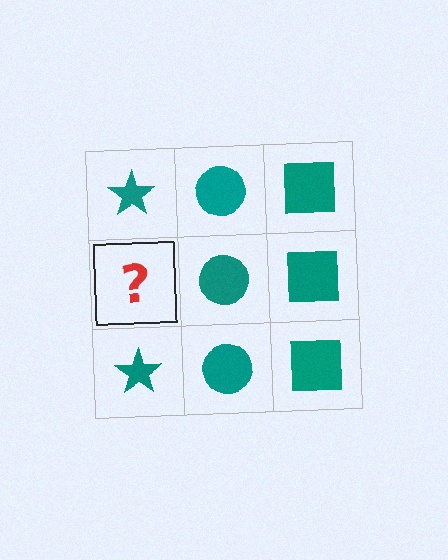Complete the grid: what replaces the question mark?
The question mark should be replaced with a teal star.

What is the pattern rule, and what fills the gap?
The rule is that each column has a consistent shape. The gap should be filled with a teal star.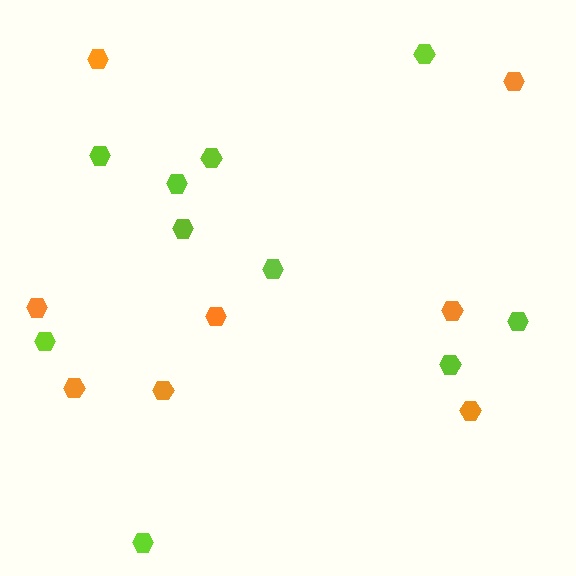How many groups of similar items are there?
There are 2 groups: one group of orange hexagons (8) and one group of lime hexagons (10).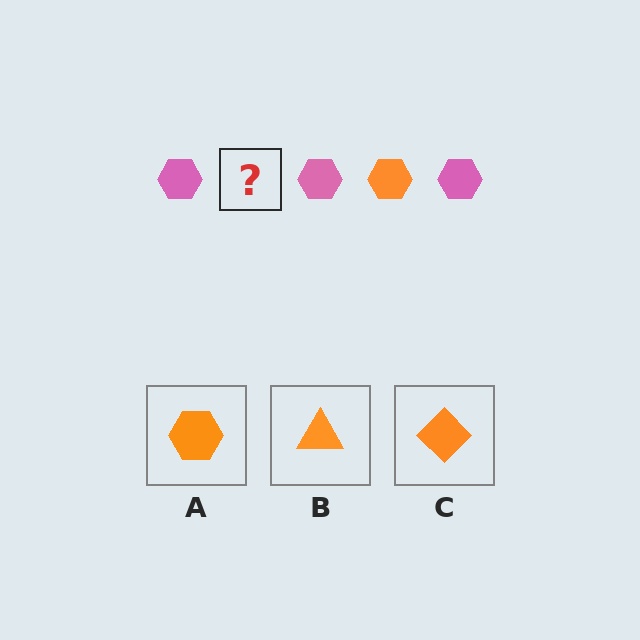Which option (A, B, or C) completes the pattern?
A.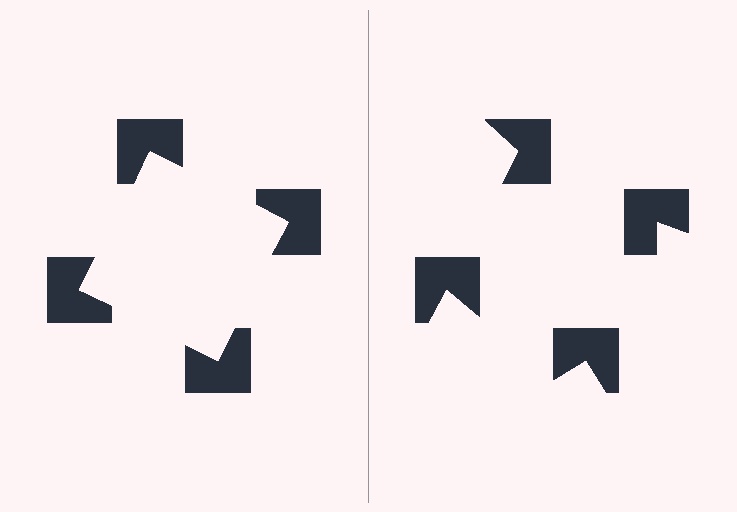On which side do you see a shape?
An illusory square appears on the left side. On the right side the wedge cuts are rotated, so no coherent shape forms.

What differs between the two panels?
The notched squares are positioned identically on both sides; only the wedge orientations differ. On the left they align to a square; on the right they are misaligned.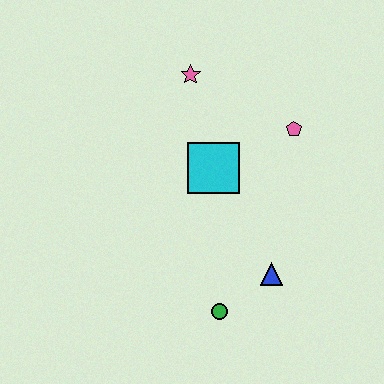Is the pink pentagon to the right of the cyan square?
Yes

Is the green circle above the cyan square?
No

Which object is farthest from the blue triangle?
The pink star is farthest from the blue triangle.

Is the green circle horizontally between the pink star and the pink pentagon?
Yes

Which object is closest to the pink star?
The cyan square is closest to the pink star.